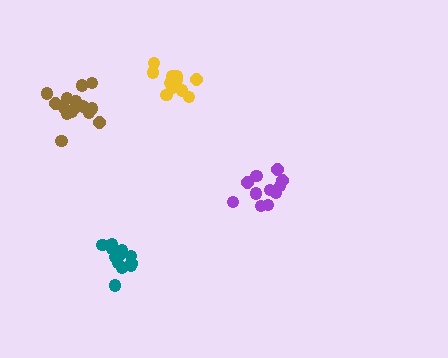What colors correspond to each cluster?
The clusters are colored: purple, brown, teal, yellow.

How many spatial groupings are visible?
There are 4 spatial groupings.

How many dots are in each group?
Group 1: 11 dots, Group 2: 17 dots, Group 3: 12 dots, Group 4: 13 dots (53 total).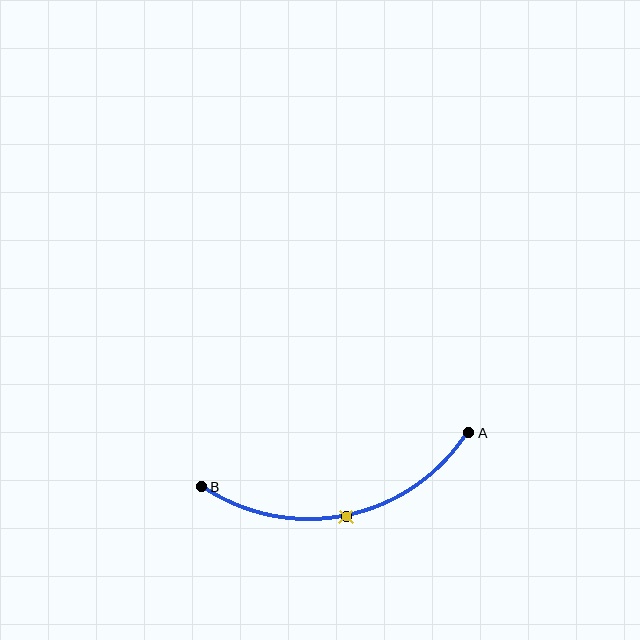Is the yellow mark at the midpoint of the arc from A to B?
Yes. The yellow mark lies on the arc at equal arc-length from both A and B — it is the arc midpoint.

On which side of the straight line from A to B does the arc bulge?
The arc bulges below the straight line connecting A and B.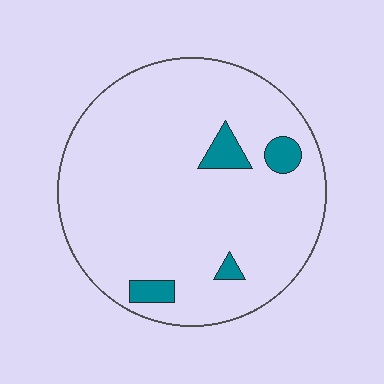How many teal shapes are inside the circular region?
4.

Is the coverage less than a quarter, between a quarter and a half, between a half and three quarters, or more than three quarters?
Less than a quarter.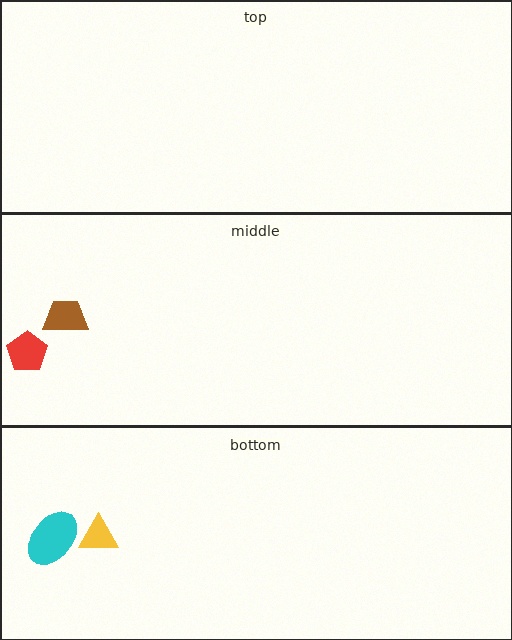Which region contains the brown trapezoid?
The middle region.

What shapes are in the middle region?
The red pentagon, the brown trapezoid.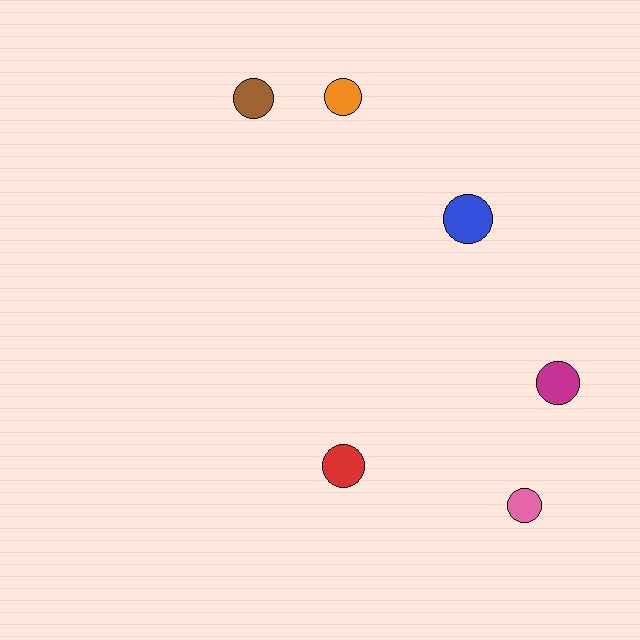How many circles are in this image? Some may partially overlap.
There are 6 circles.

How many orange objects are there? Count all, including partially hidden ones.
There is 1 orange object.